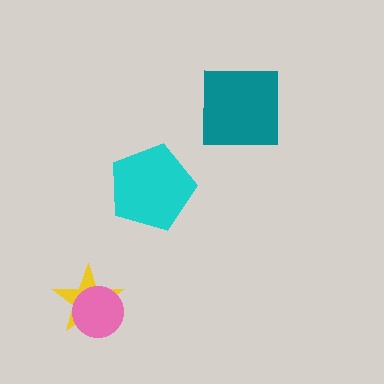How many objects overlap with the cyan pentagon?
0 objects overlap with the cyan pentagon.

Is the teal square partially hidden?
No, no other shape covers it.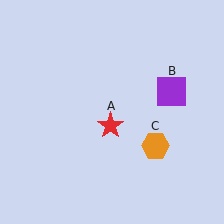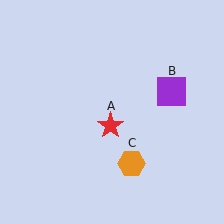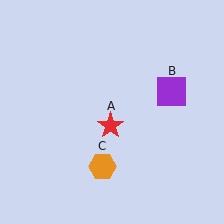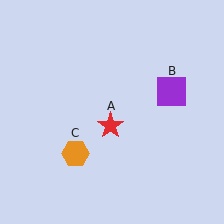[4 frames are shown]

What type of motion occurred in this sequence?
The orange hexagon (object C) rotated clockwise around the center of the scene.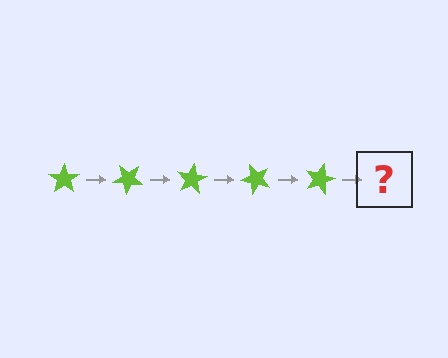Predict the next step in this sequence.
The next step is a lime star rotated 200 degrees.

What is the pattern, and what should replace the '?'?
The pattern is that the star rotates 40 degrees each step. The '?' should be a lime star rotated 200 degrees.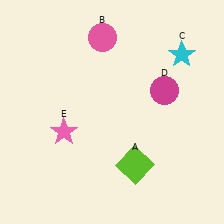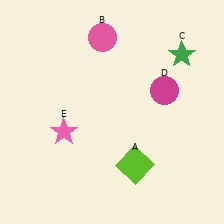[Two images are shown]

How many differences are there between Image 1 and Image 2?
There is 1 difference between the two images.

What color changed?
The star (C) changed from cyan in Image 1 to green in Image 2.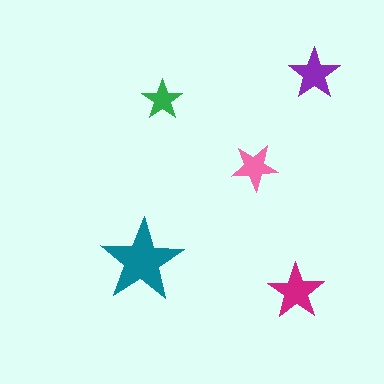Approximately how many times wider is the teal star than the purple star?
About 1.5 times wider.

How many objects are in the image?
There are 5 objects in the image.